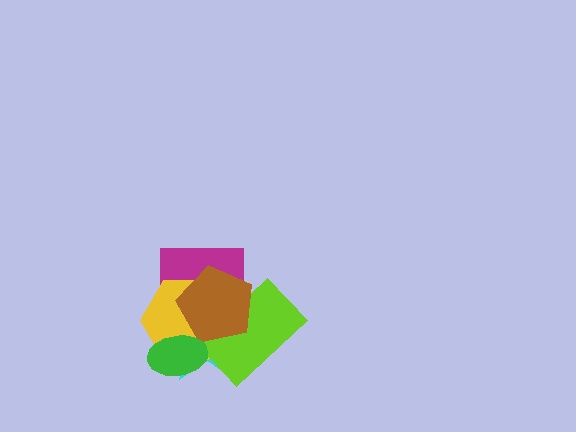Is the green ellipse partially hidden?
No, no other shape covers it.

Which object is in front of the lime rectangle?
The brown pentagon is in front of the lime rectangle.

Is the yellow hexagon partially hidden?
Yes, it is partially covered by another shape.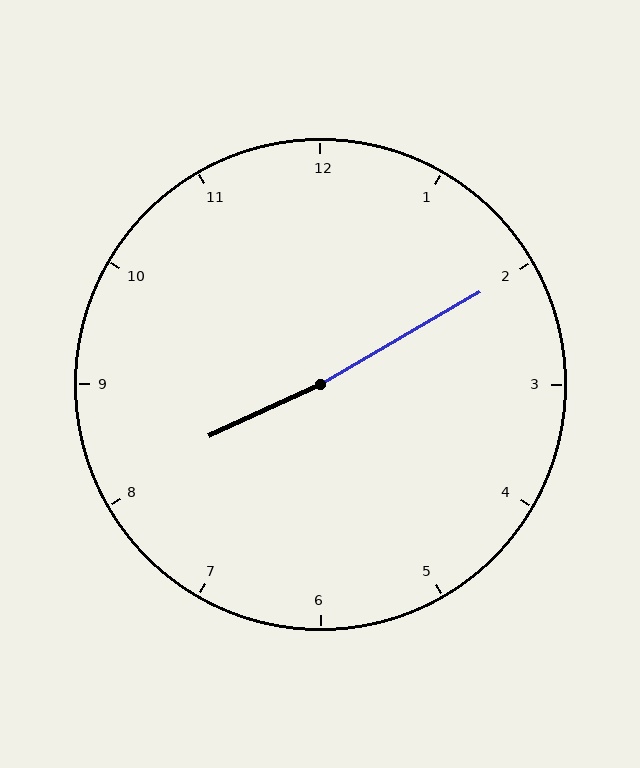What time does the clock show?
8:10.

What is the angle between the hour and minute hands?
Approximately 175 degrees.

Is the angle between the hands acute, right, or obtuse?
It is obtuse.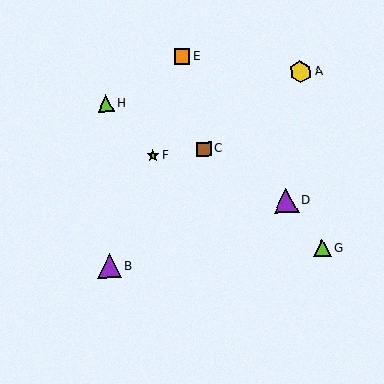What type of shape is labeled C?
Shape C is a brown square.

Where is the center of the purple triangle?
The center of the purple triangle is at (109, 266).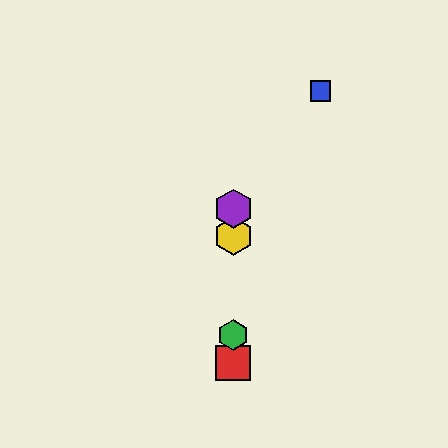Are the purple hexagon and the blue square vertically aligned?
No, the purple hexagon is at x≈233 and the blue square is at x≈321.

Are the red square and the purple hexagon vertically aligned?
Yes, both are at x≈233.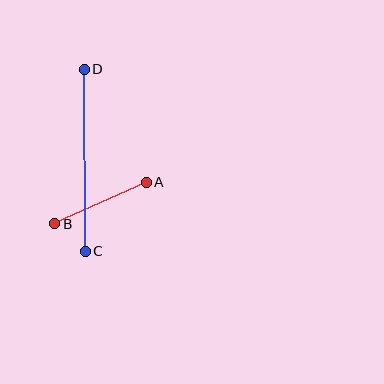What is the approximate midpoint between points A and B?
The midpoint is at approximately (101, 203) pixels.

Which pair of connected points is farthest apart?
Points C and D are farthest apart.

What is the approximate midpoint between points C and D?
The midpoint is at approximately (85, 160) pixels.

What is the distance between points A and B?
The distance is approximately 100 pixels.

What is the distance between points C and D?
The distance is approximately 182 pixels.